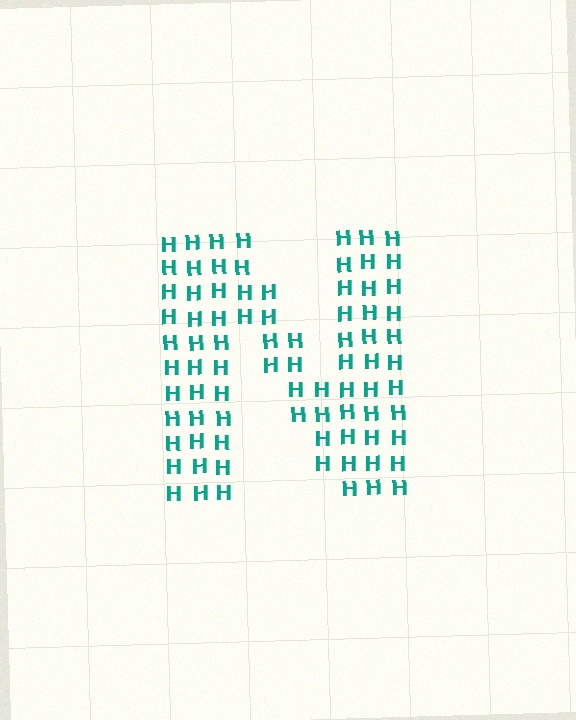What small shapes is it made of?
It is made of small letter H's.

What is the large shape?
The large shape is the letter N.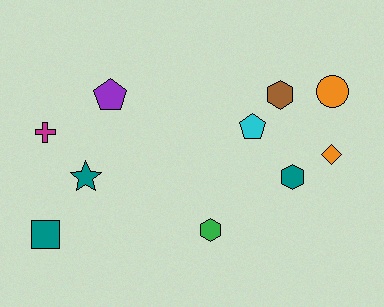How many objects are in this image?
There are 10 objects.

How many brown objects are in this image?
There is 1 brown object.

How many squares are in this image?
There is 1 square.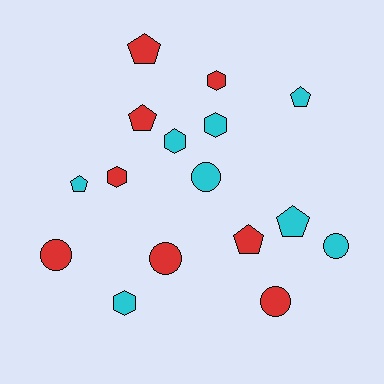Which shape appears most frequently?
Pentagon, with 6 objects.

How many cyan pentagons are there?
There are 3 cyan pentagons.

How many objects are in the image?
There are 16 objects.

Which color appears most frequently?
Red, with 8 objects.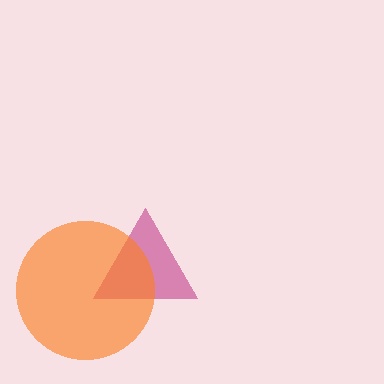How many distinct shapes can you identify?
There are 2 distinct shapes: a magenta triangle, an orange circle.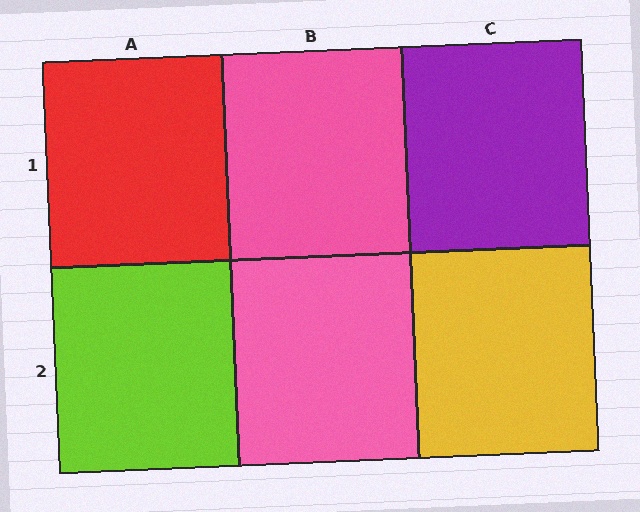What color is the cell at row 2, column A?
Lime.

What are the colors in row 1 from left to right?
Red, pink, purple.